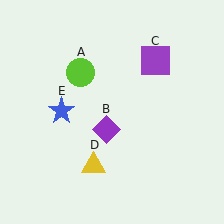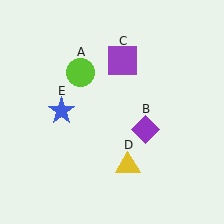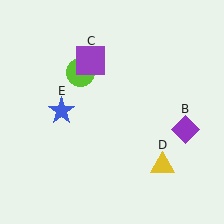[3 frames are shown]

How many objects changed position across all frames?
3 objects changed position: purple diamond (object B), purple square (object C), yellow triangle (object D).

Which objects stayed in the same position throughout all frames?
Lime circle (object A) and blue star (object E) remained stationary.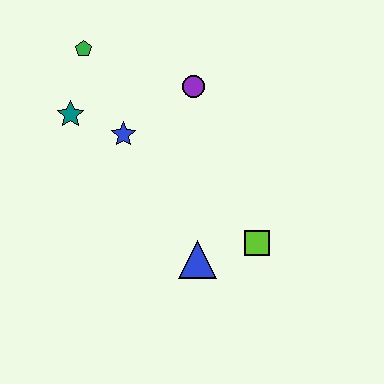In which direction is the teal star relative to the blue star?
The teal star is to the left of the blue star.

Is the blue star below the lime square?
No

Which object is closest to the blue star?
The teal star is closest to the blue star.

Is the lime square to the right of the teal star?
Yes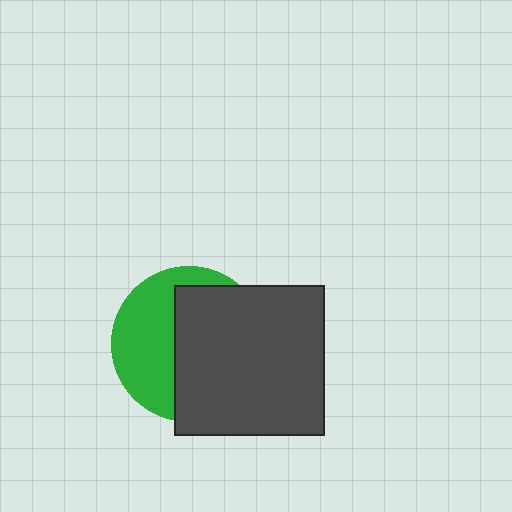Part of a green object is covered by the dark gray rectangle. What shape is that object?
It is a circle.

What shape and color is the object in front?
The object in front is a dark gray rectangle.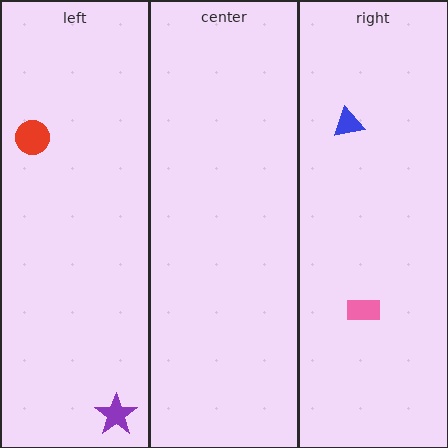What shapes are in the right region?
The blue triangle, the pink rectangle.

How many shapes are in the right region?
2.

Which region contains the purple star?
The left region.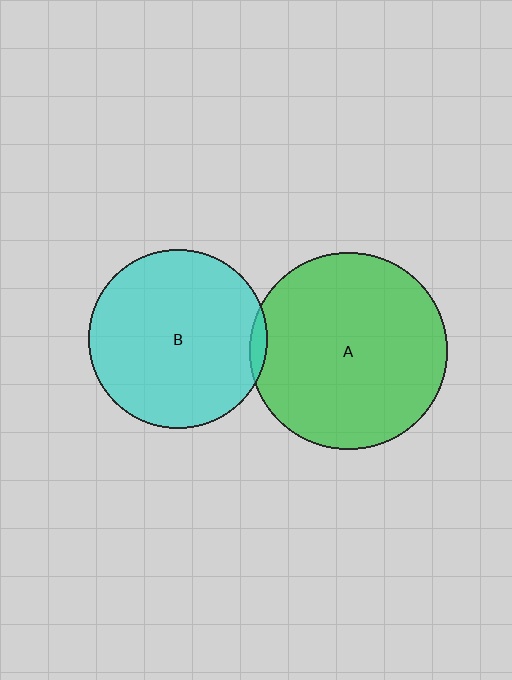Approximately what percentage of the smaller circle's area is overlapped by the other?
Approximately 5%.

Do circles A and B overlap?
Yes.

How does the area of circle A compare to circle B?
Approximately 1.2 times.